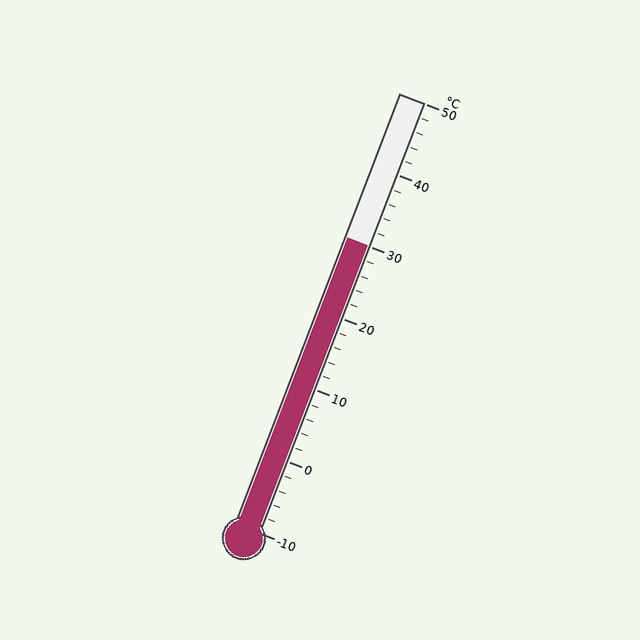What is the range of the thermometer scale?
The thermometer scale ranges from -10°C to 50°C.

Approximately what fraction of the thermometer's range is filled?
The thermometer is filled to approximately 65% of its range.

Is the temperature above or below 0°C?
The temperature is above 0°C.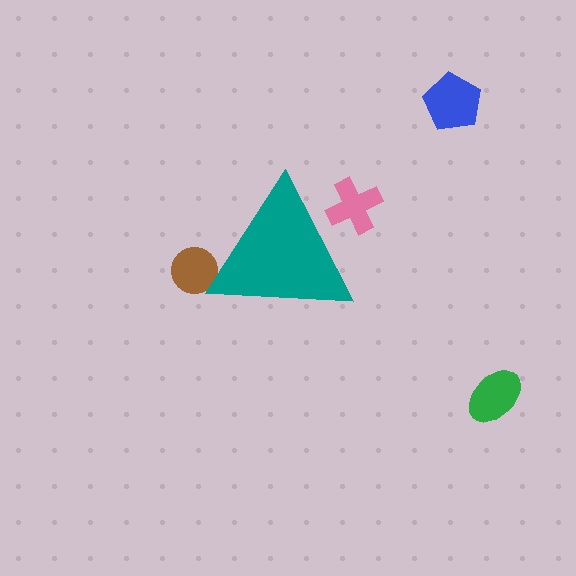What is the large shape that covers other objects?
A teal triangle.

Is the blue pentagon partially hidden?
No, the blue pentagon is fully visible.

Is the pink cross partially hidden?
Yes, the pink cross is partially hidden behind the teal triangle.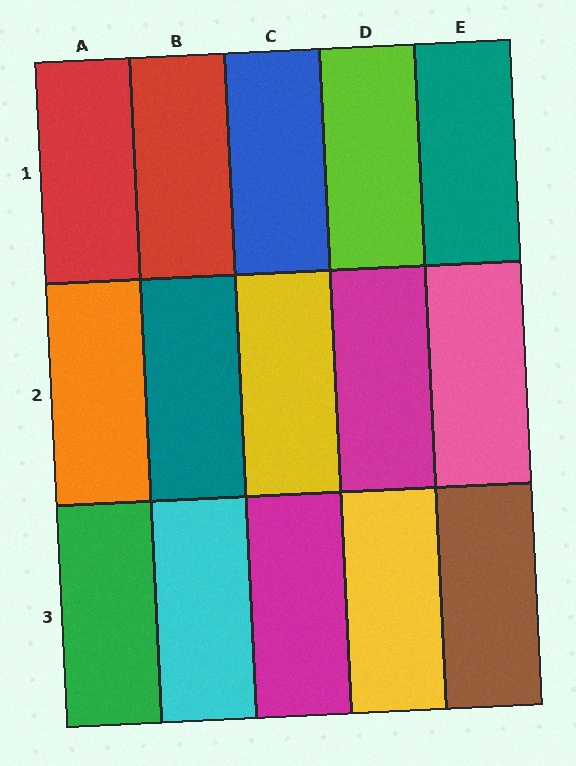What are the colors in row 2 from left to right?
Orange, teal, yellow, magenta, pink.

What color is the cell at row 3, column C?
Magenta.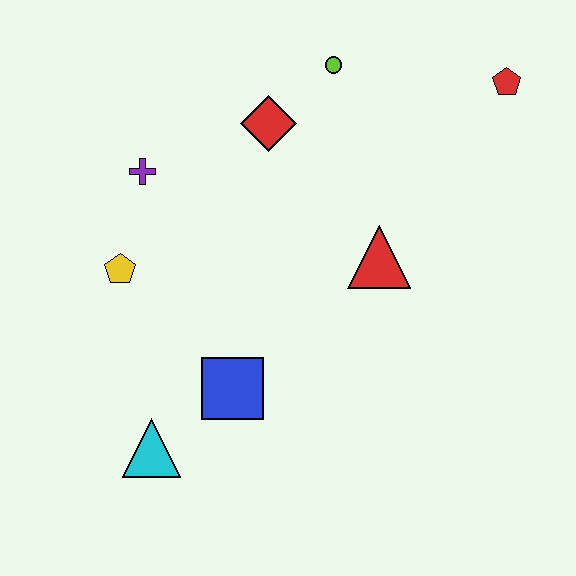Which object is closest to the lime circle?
The red diamond is closest to the lime circle.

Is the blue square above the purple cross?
No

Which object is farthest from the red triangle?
The cyan triangle is farthest from the red triangle.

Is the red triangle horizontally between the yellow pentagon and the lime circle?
No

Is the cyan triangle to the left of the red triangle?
Yes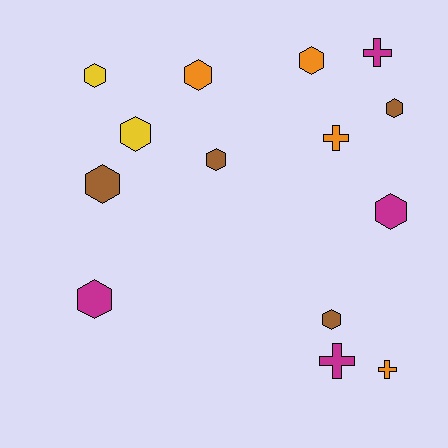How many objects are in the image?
There are 14 objects.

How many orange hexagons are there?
There are 2 orange hexagons.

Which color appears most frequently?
Brown, with 4 objects.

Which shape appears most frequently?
Hexagon, with 10 objects.